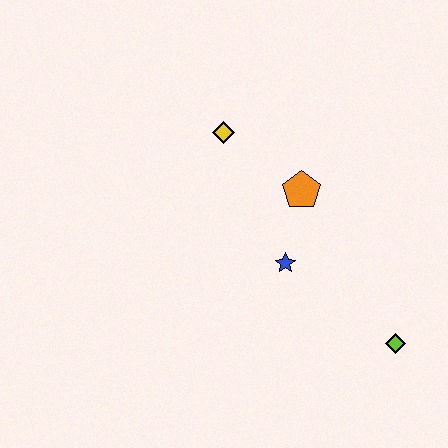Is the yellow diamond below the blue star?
No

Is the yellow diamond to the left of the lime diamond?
Yes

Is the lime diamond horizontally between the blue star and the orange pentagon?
No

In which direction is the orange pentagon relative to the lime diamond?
The orange pentagon is above the lime diamond.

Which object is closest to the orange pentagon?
The blue star is closest to the orange pentagon.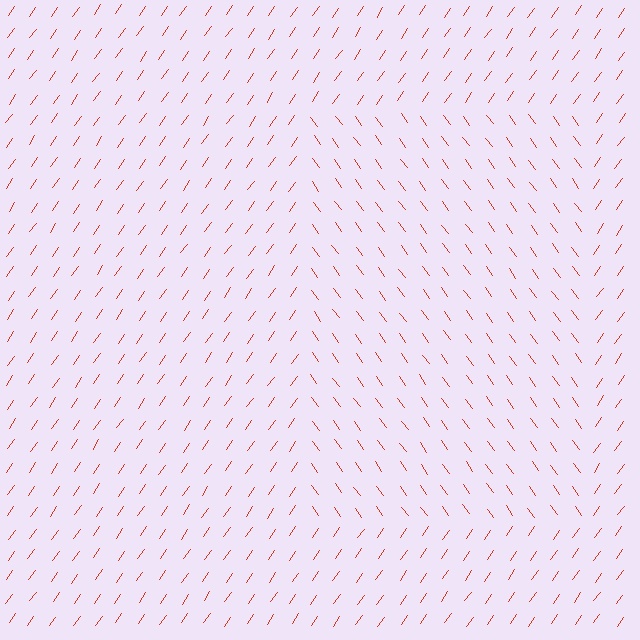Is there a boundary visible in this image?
Yes, there is a texture boundary formed by a change in line orientation.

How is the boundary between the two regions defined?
The boundary is defined purely by a change in line orientation (approximately 71 degrees difference). All lines are the same color and thickness.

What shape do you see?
I see a rectangle.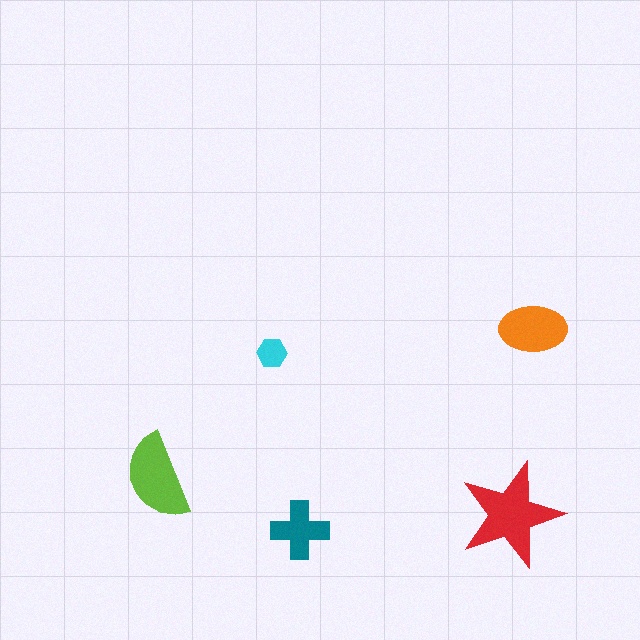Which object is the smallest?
The cyan hexagon.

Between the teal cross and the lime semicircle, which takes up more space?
The lime semicircle.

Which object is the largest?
The red star.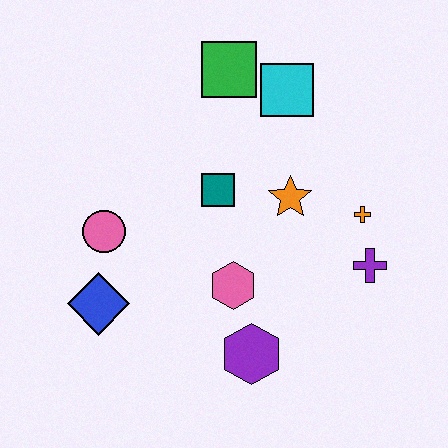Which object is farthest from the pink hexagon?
The green square is farthest from the pink hexagon.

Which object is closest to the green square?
The cyan square is closest to the green square.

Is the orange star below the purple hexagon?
No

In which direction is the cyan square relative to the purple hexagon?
The cyan square is above the purple hexagon.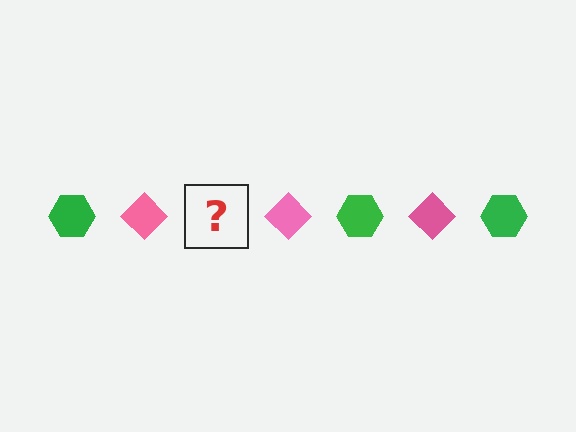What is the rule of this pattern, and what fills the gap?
The rule is that the pattern alternates between green hexagon and pink diamond. The gap should be filled with a green hexagon.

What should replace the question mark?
The question mark should be replaced with a green hexagon.